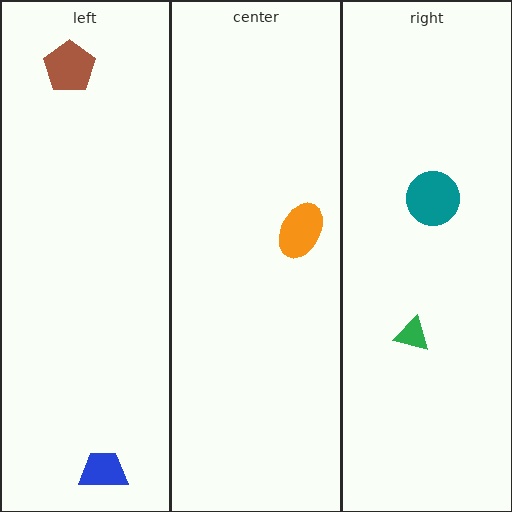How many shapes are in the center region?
1.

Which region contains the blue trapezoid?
The left region.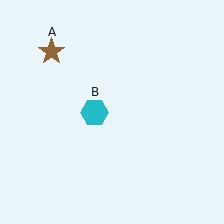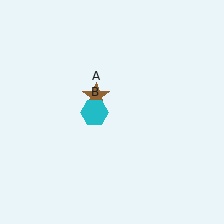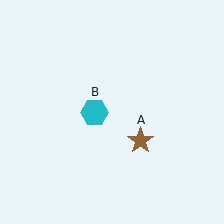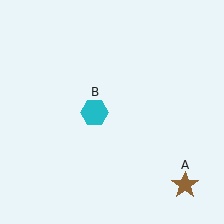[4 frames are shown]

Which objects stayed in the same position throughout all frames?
Cyan hexagon (object B) remained stationary.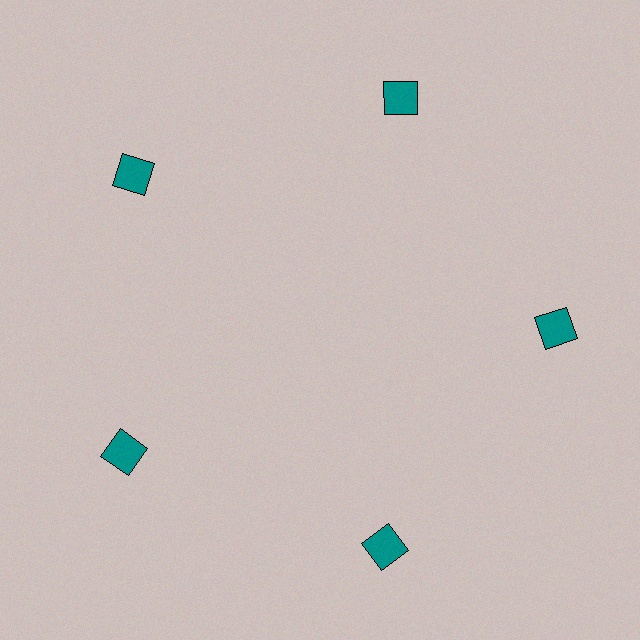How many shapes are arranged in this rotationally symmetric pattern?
There are 5 shapes, arranged in 5 groups of 1.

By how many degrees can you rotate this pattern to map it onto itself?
The pattern maps onto itself every 72 degrees of rotation.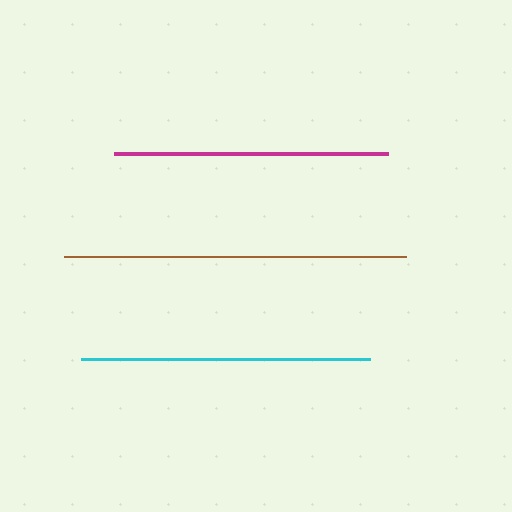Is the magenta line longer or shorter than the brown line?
The brown line is longer than the magenta line.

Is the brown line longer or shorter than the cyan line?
The brown line is longer than the cyan line.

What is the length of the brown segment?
The brown segment is approximately 342 pixels long.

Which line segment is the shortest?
The magenta line is the shortest at approximately 274 pixels.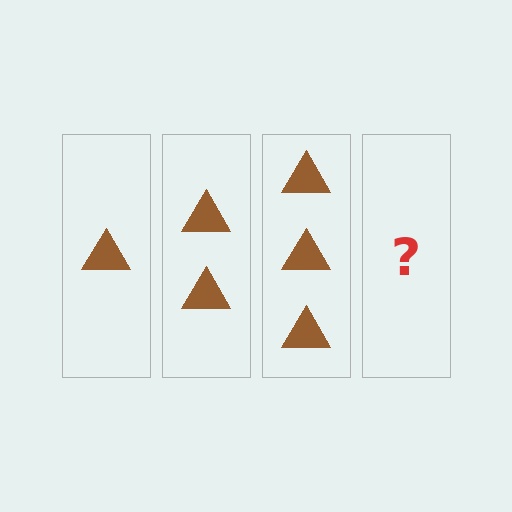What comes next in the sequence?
The next element should be 4 triangles.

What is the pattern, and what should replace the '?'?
The pattern is that each step adds one more triangle. The '?' should be 4 triangles.